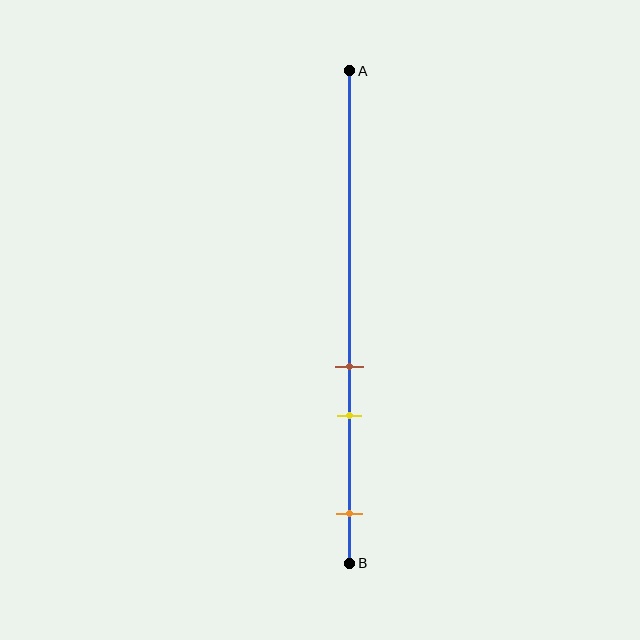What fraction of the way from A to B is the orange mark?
The orange mark is approximately 90% (0.9) of the way from A to B.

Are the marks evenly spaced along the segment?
No, the marks are not evenly spaced.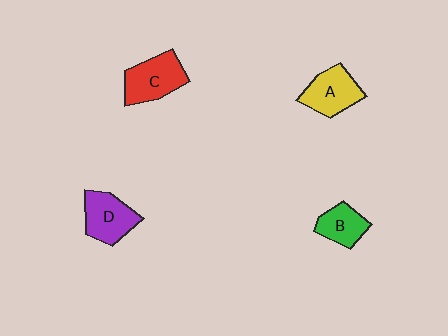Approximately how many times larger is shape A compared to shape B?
Approximately 1.3 times.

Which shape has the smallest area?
Shape B (green).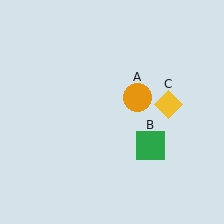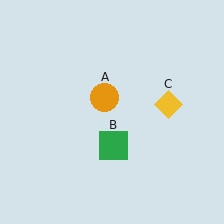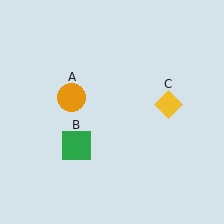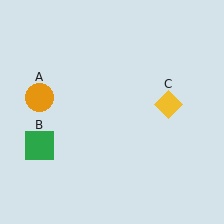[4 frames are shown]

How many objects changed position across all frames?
2 objects changed position: orange circle (object A), green square (object B).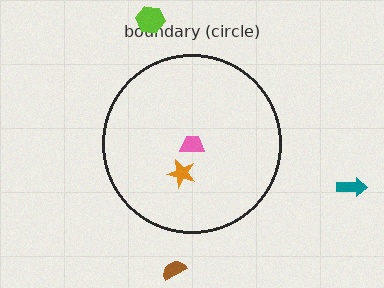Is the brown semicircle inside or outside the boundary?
Outside.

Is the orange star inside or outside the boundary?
Inside.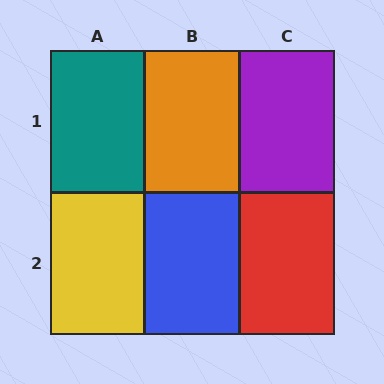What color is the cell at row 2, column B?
Blue.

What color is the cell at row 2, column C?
Red.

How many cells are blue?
1 cell is blue.